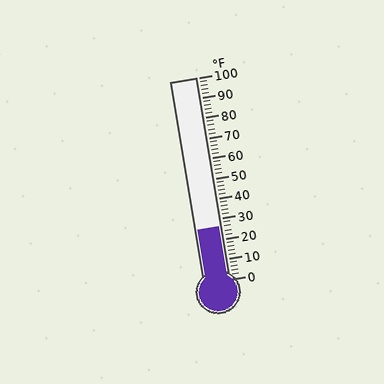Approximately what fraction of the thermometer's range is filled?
The thermometer is filled to approximately 25% of its range.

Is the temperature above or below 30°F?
The temperature is below 30°F.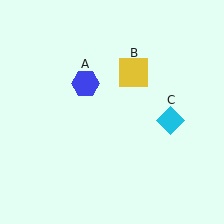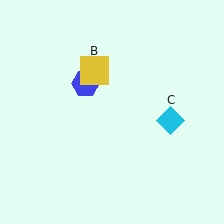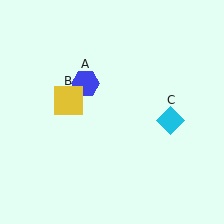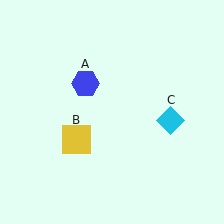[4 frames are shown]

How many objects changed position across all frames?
1 object changed position: yellow square (object B).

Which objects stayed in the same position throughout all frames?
Blue hexagon (object A) and cyan diamond (object C) remained stationary.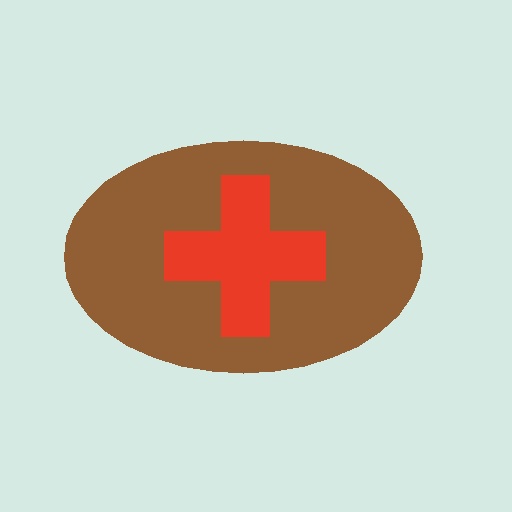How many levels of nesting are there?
2.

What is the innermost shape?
The red cross.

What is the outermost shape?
The brown ellipse.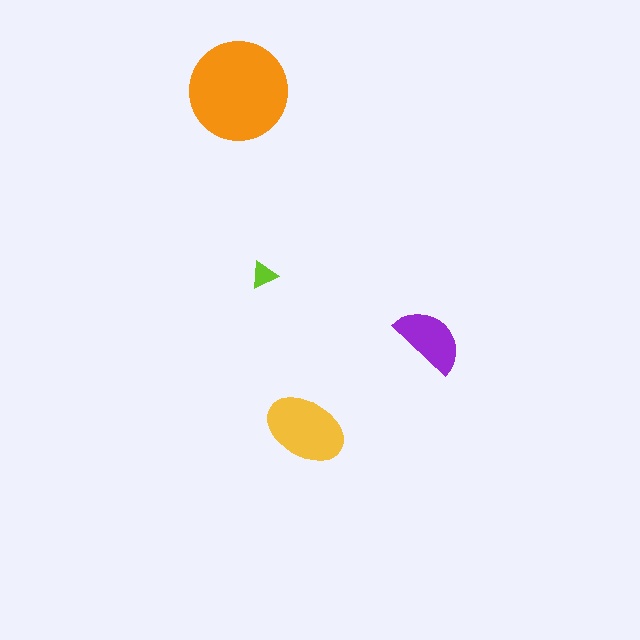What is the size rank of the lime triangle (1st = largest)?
4th.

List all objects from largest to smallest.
The orange circle, the yellow ellipse, the purple semicircle, the lime triangle.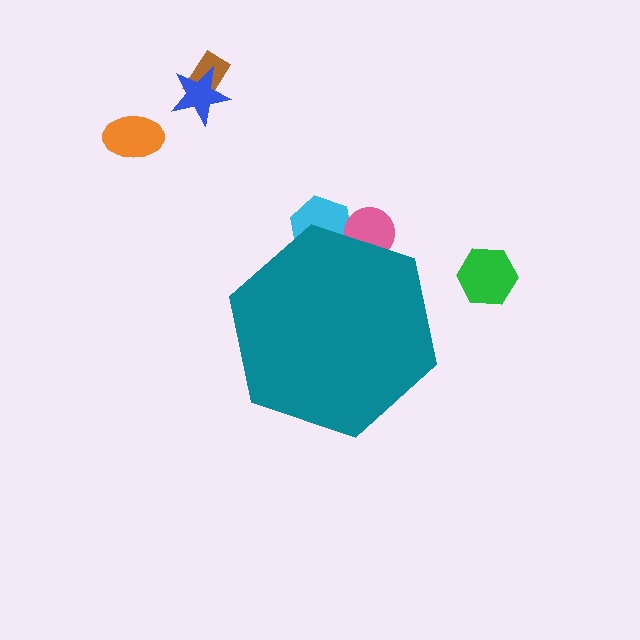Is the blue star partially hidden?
No, the blue star is fully visible.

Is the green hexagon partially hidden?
No, the green hexagon is fully visible.